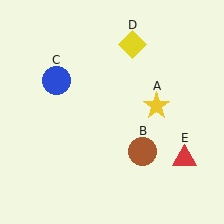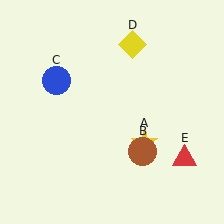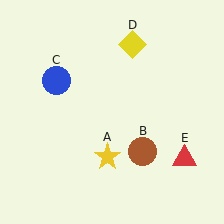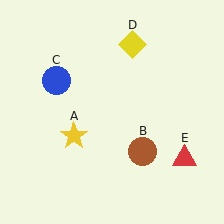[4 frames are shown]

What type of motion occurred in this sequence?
The yellow star (object A) rotated clockwise around the center of the scene.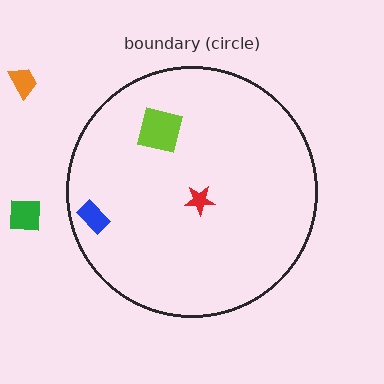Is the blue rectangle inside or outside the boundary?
Inside.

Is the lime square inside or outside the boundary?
Inside.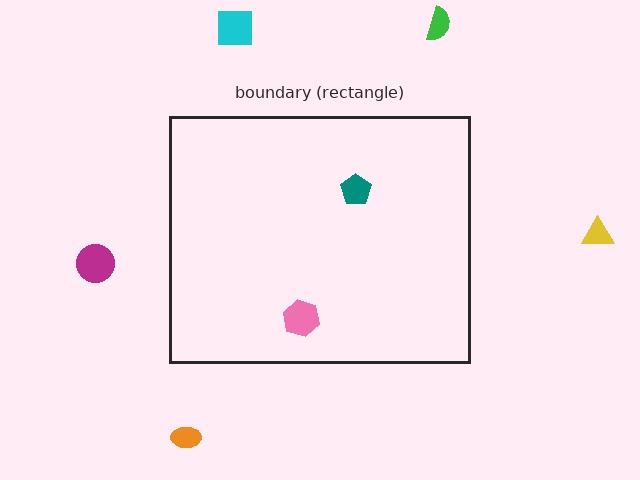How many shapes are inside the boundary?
2 inside, 5 outside.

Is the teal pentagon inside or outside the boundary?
Inside.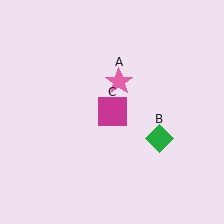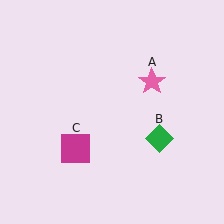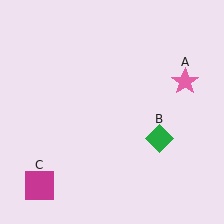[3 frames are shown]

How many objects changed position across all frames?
2 objects changed position: pink star (object A), magenta square (object C).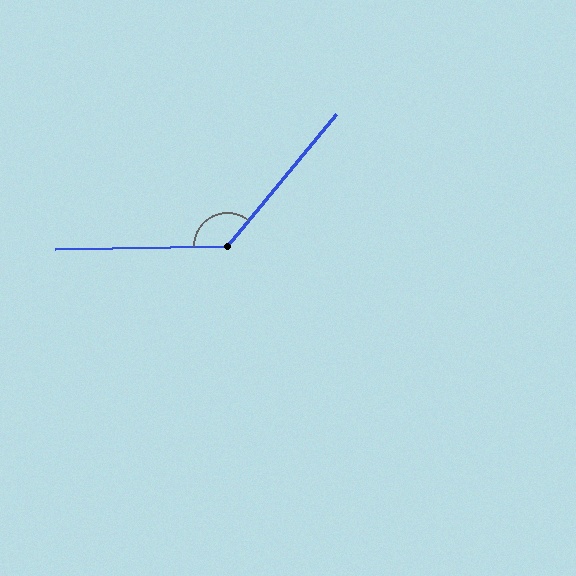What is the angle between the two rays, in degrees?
Approximately 130 degrees.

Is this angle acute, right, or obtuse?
It is obtuse.